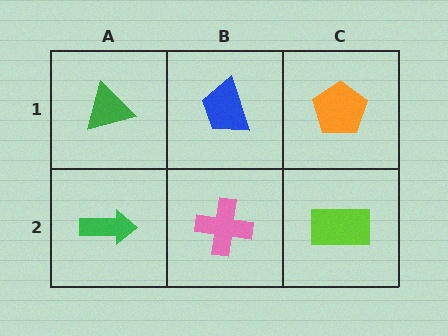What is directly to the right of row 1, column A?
A blue trapezoid.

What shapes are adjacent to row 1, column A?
A green arrow (row 2, column A), a blue trapezoid (row 1, column B).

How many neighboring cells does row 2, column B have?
3.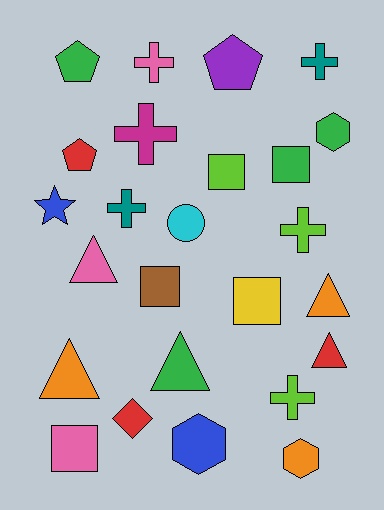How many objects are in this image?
There are 25 objects.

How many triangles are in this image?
There are 5 triangles.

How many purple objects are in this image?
There is 1 purple object.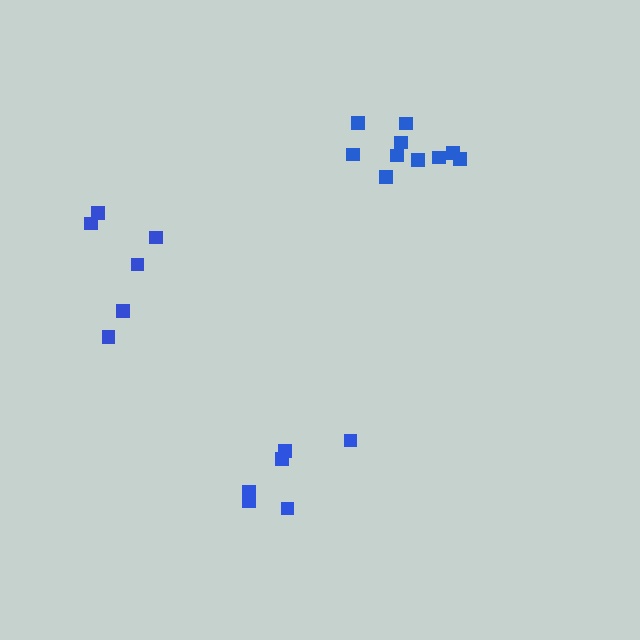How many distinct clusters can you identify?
There are 3 distinct clusters.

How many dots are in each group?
Group 1: 6 dots, Group 2: 10 dots, Group 3: 6 dots (22 total).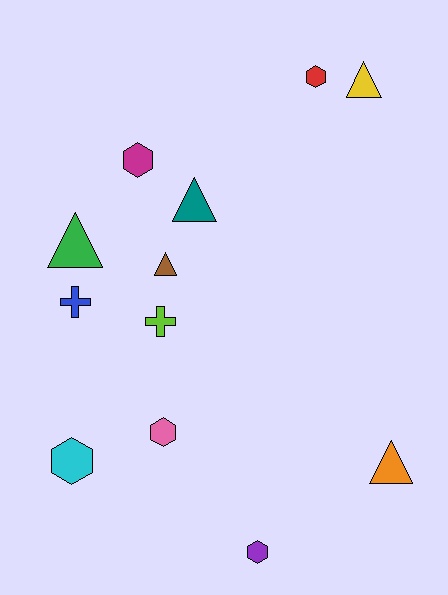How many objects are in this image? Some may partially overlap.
There are 12 objects.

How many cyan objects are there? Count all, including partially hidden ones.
There is 1 cyan object.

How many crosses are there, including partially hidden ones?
There are 2 crosses.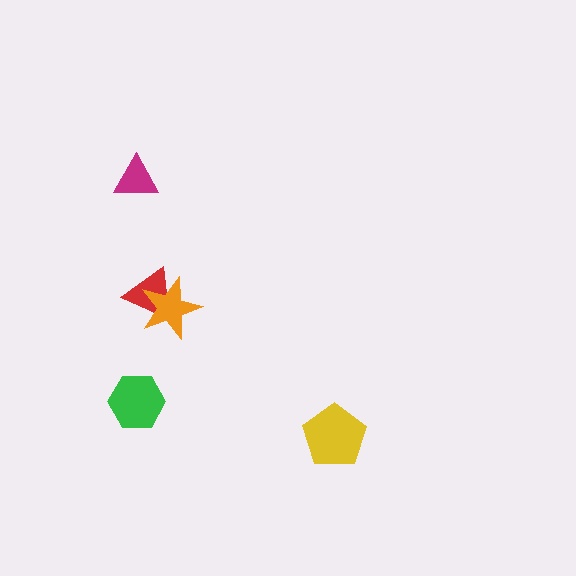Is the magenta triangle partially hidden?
No, no other shape covers it.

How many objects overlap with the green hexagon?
0 objects overlap with the green hexagon.